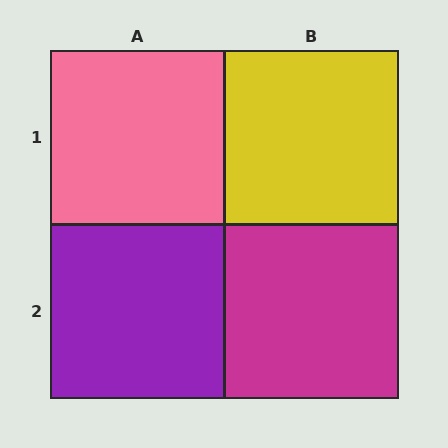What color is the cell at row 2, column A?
Purple.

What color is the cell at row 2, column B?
Magenta.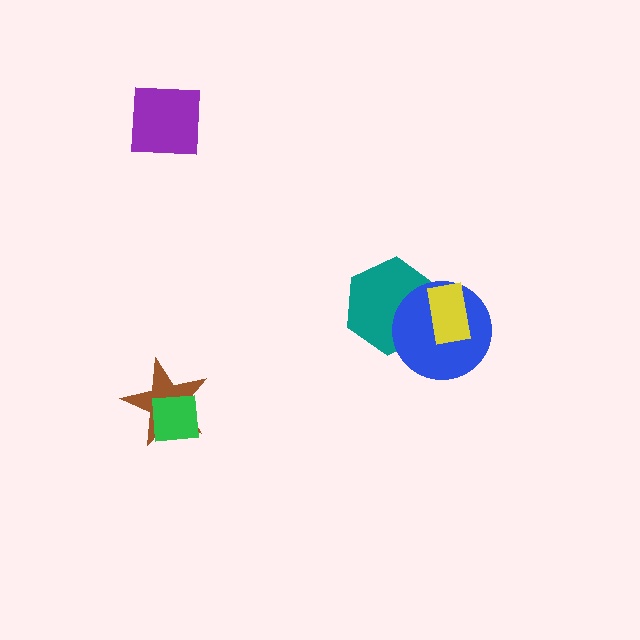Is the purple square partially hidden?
No, no other shape covers it.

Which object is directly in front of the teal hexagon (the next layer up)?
The blue circle is directly in front of the teal hexagon.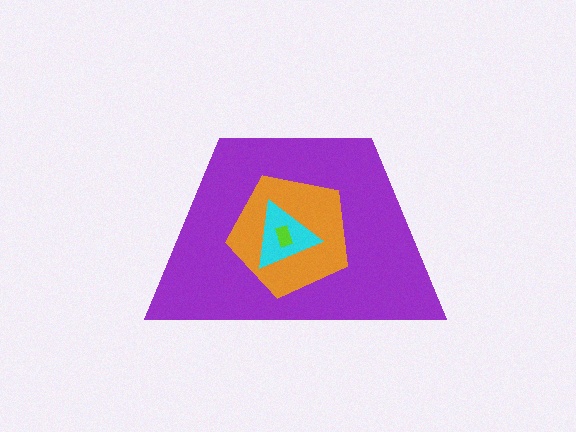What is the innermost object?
The lime rectangle.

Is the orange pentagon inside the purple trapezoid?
Yes.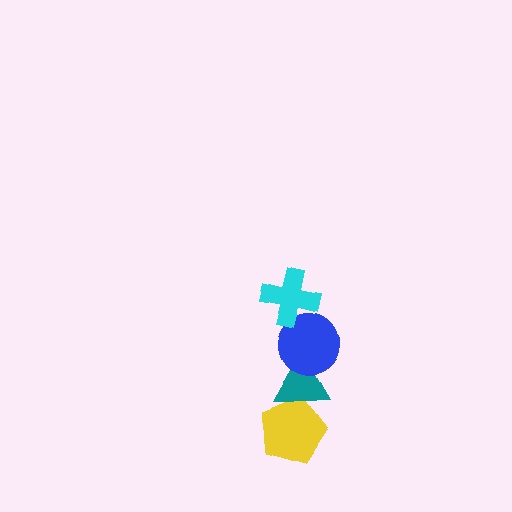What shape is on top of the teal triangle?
The blue circle is on top of the teal triangle.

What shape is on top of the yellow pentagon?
The teal triangle is on top of the yellow pentagon.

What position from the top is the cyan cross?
The cyan cross is 1st from the top.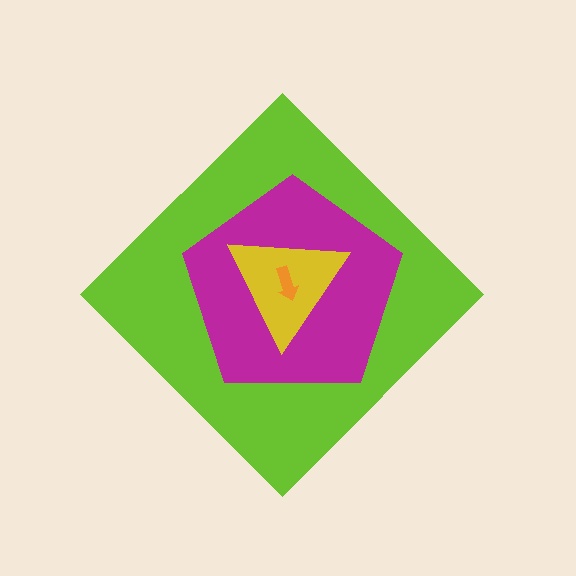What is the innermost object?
The orange arrow.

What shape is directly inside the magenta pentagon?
The yellow triangle.